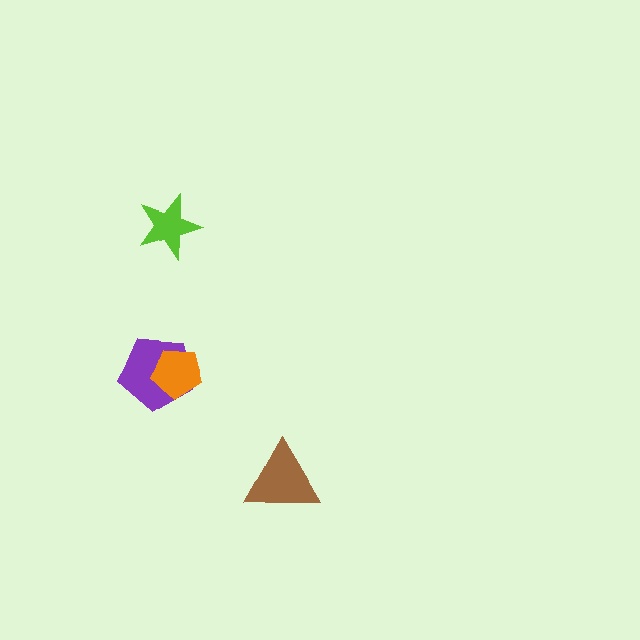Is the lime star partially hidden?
No, no other shape covers it.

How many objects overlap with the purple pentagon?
1 object overlaps with the purple pentagon.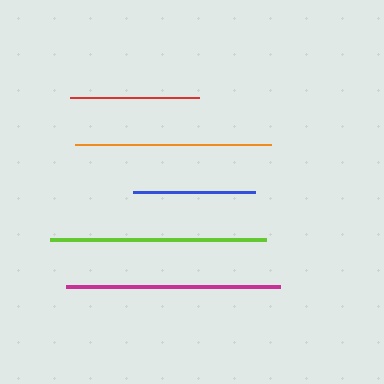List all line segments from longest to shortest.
From longest to shortest: lime, magenta, orange, red, blue.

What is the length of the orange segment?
The orange segment is approximately 196 pixels long.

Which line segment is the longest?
The lime line is the longest at approximately 215 pixels.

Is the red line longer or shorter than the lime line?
The lime line is longer than the red line.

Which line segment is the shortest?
The blue line is the shortest at approximately 122 pixels.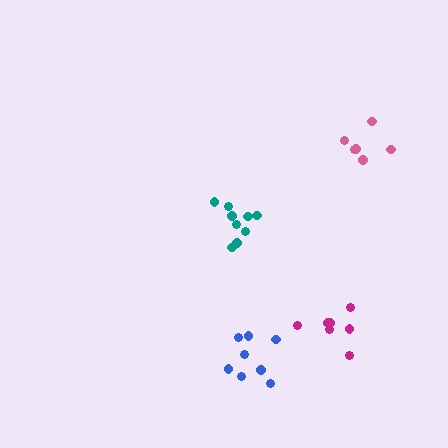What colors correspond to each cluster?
The clusters are colored: blue, teal, pink, magenta.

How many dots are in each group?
Group 1: 8 dots, Group 2: 9 dots, Group 3: 6 dots, Group 4: 7 dots (30 total).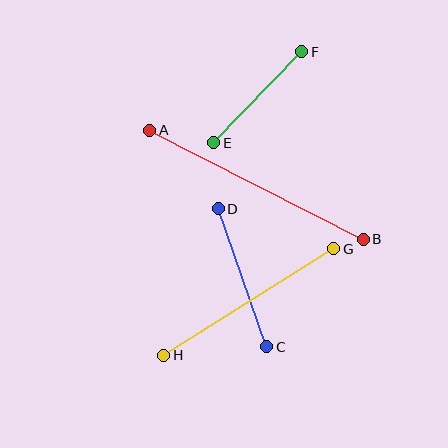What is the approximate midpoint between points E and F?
The midpoint is at approximately (258, 97) pixels.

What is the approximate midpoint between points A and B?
The midpoint is at approximately (257, 185) pixels.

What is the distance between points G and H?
The distance is approximately 201 pixels.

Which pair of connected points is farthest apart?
Points A and B are farthest apart.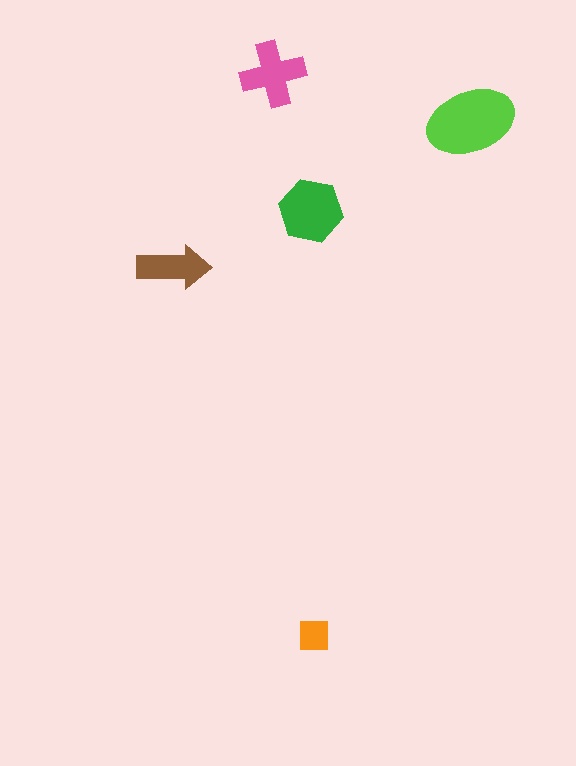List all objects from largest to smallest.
The lime ellipse, the green hexagon, the pink cross, the brown arrow, the orange square.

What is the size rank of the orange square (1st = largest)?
5th.